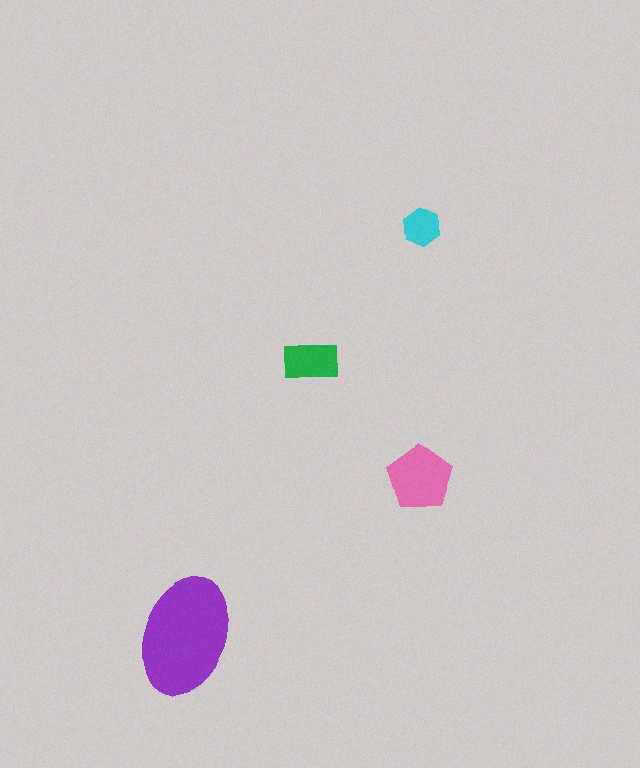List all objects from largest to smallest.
The purple ellipse, the pink pentagon, the green rectangle, the cyan hexagon.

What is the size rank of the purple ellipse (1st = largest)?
1st.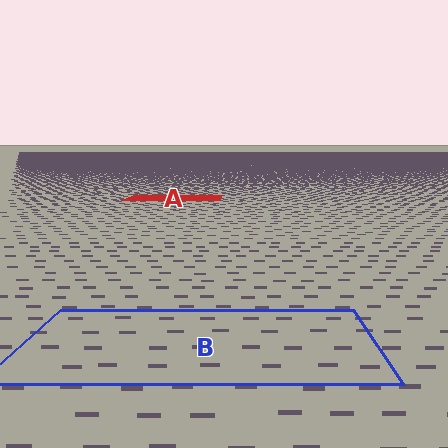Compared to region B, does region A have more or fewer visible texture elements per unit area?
Region A has more texture elements per unit area — they are packed more densely because it is farther away.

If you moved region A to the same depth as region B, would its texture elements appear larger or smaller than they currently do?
They would appear larger. At a closer depth, the same texture elements are projected at a bigger on-screen size.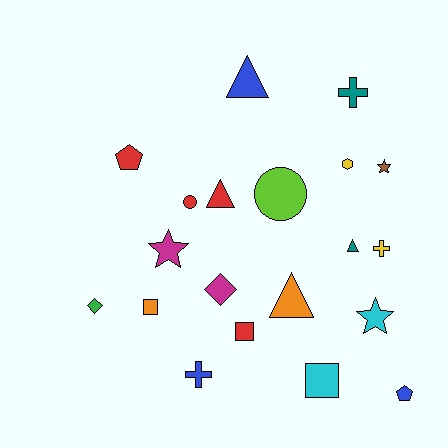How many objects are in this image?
There are 20 objects.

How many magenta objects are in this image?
There are 2 magenta objects.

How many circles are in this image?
There are 2 circles.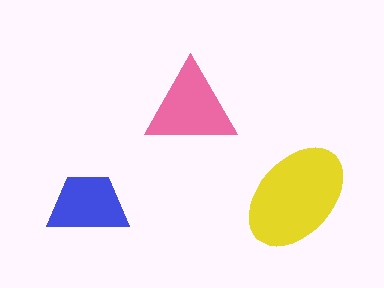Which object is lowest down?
The blue trapezoid is bottommost.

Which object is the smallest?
The blue trapezoid.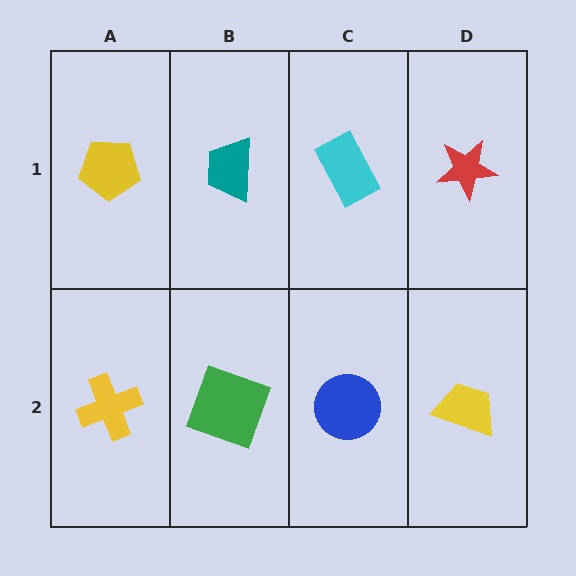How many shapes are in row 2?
4 shapes.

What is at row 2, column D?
A yellow trapezoid.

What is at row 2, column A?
A yellow cross.